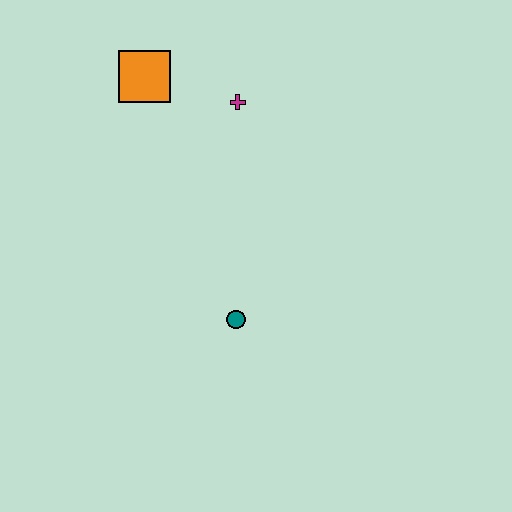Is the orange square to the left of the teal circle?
Yes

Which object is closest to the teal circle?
The magenta cross is closest to the teal circle.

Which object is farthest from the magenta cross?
The teal circle is farthest from the magenta cross.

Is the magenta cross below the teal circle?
No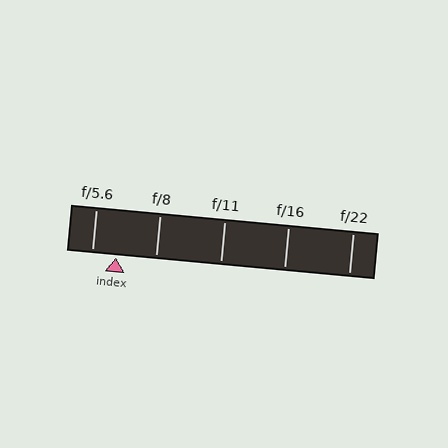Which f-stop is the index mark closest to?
The index mark is closest to f/5.6.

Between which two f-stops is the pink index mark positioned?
The index mark is between f/5.6 and f/8.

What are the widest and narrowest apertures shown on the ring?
The widest aperture shown is f/5.6 and the narrowest is f/22.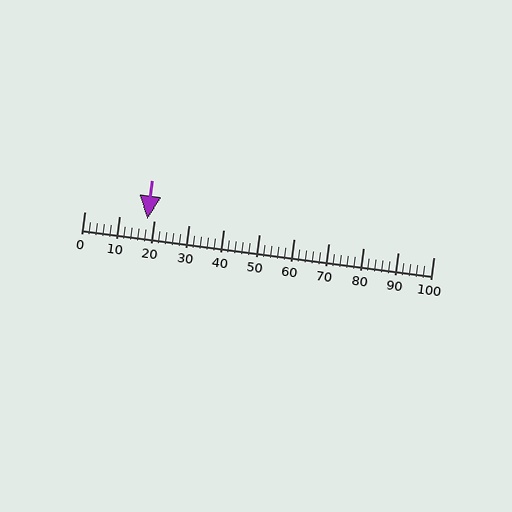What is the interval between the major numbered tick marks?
The major tick marks are spaced 10 units apart.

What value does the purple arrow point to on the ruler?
The purple arrow points to approximately 18.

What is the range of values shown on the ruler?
The ruler shows values from 0 to 100.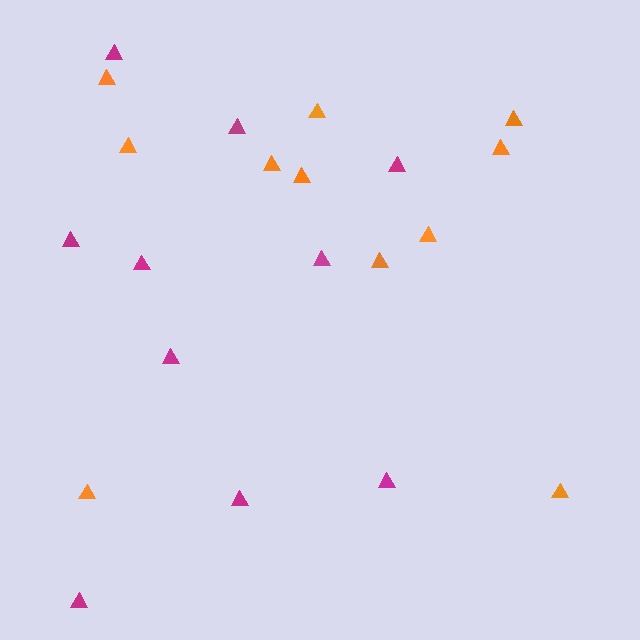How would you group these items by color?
There are 2 groups: one group of orange triangles (11) and one group of magenta triangles (10).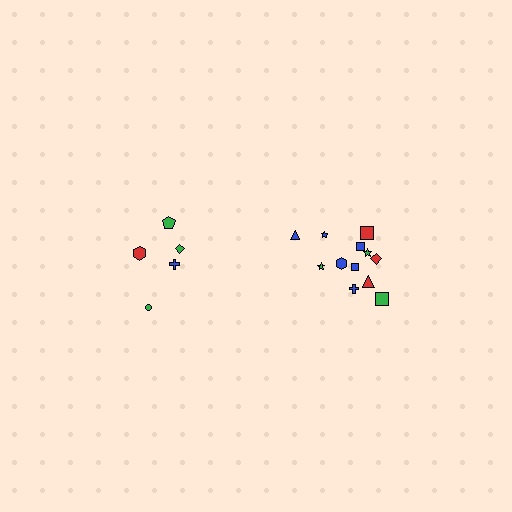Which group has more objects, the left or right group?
The right group.